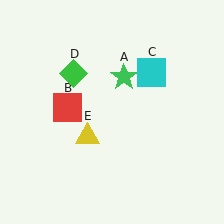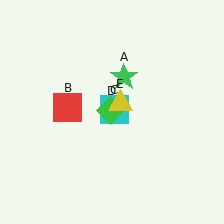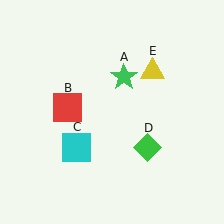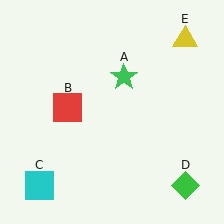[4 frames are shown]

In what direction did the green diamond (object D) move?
The green diamond (object D) moved down and to the right.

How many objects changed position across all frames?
3 objects changed position: cyan square (object C), green diamond (object D), yellow triangle (object E).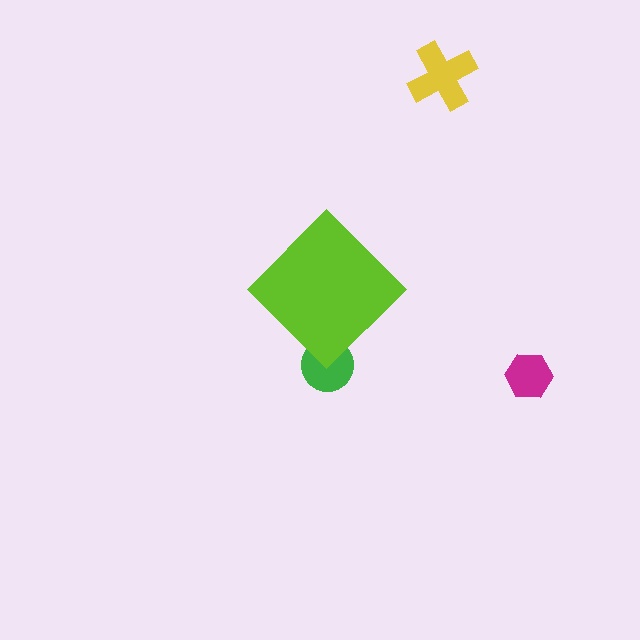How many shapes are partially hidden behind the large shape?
1 shape is partially hidden.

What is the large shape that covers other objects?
A lime diamond.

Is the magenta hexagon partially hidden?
No, the magenta hexagon is fully visible.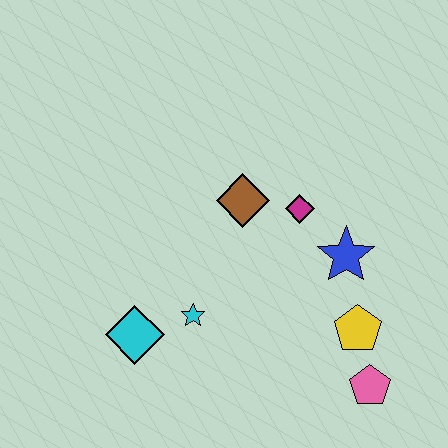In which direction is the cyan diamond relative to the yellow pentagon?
The cyan diamond is to the left of the yellow pentagon.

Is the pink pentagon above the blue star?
No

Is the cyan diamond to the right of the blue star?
No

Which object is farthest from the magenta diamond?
The cyan diamond is farthest from the magenta diamond.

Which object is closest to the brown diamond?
The magenta diamond is closest to the brown diamond.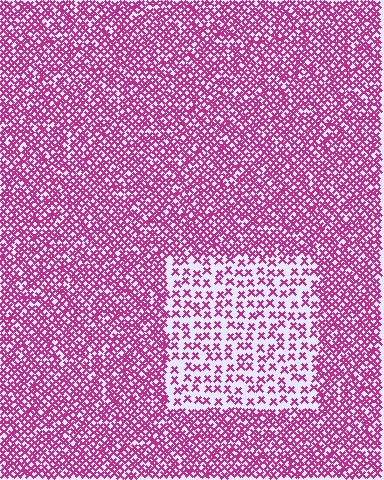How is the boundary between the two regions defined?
The boundary is defined by a change in element density (approximately 2.4x ratio). All elements are the same color, size, and shape.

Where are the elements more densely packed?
The elements are more densely packed outside the rectangle boundary.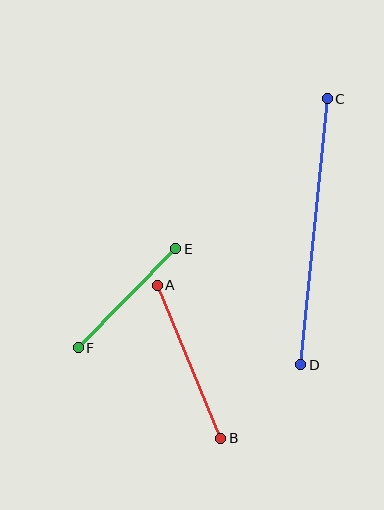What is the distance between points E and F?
The distance is approximately 139 pixels.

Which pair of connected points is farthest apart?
Points C and D are farthest apart.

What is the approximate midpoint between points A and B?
The midpoint is at approximately (189, 362) pixels.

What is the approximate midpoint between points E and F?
The midpoint is at approximately (127, 298) pixels.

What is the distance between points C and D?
The distance is approximately 267 pixels.